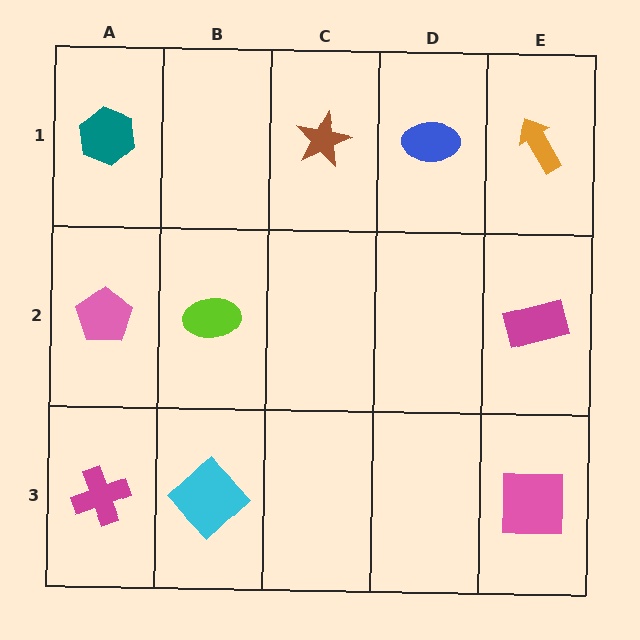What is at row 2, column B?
A lime ellipse.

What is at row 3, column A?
A magenta cross.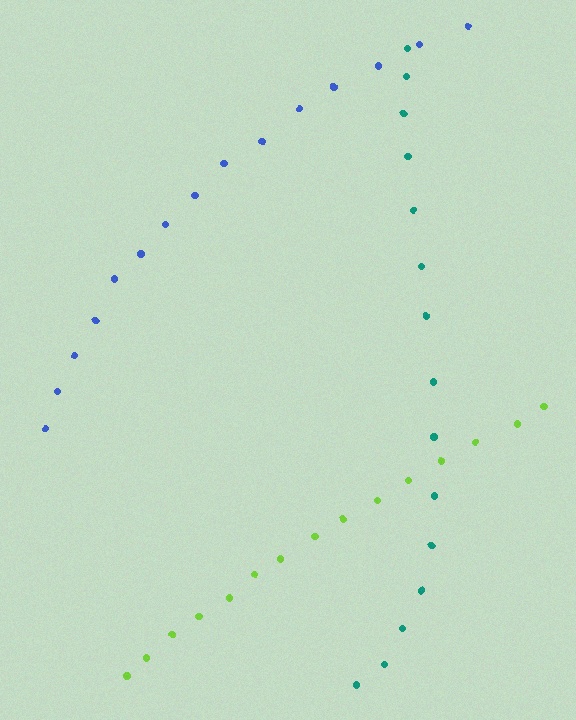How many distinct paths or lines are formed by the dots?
There are 3 distinct paths.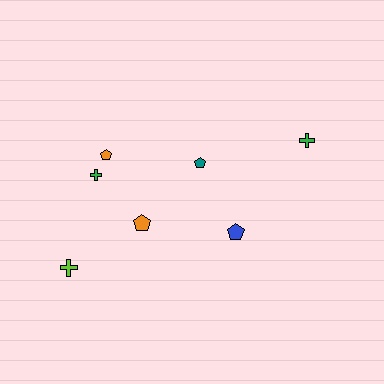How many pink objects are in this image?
There are no pink objects.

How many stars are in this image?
There are no stars.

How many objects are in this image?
There are 7 objects.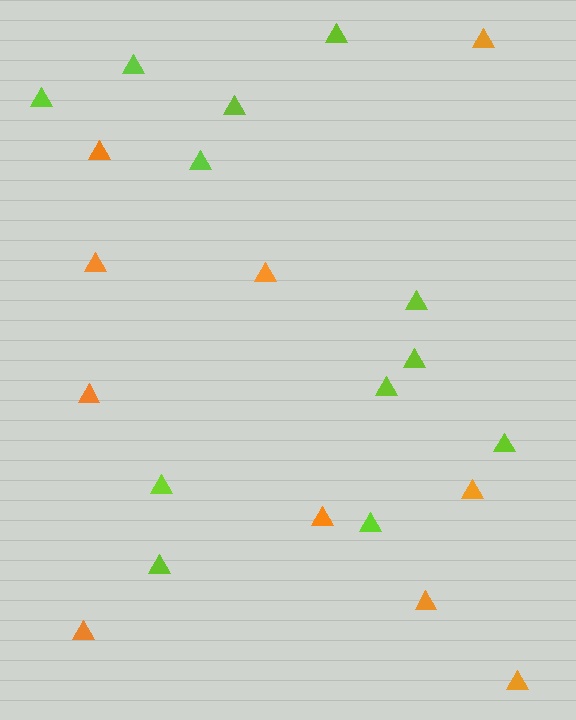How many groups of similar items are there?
There are 2 groups: one group of lime triangles (12) and one group of orange triangles (10).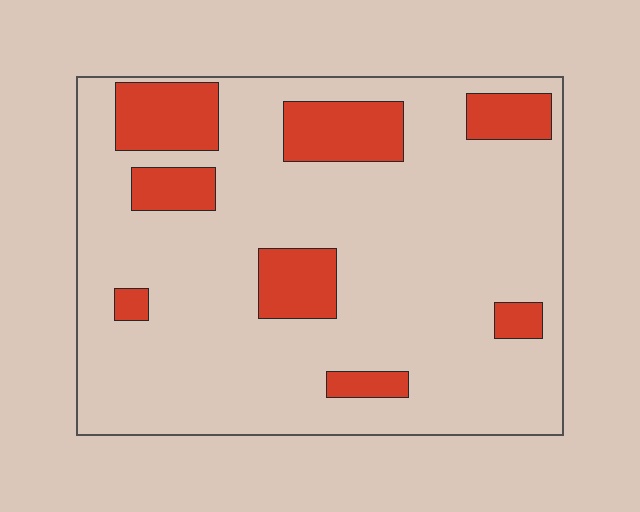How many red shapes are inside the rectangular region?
8.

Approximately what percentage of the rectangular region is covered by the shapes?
Approximately 20%.